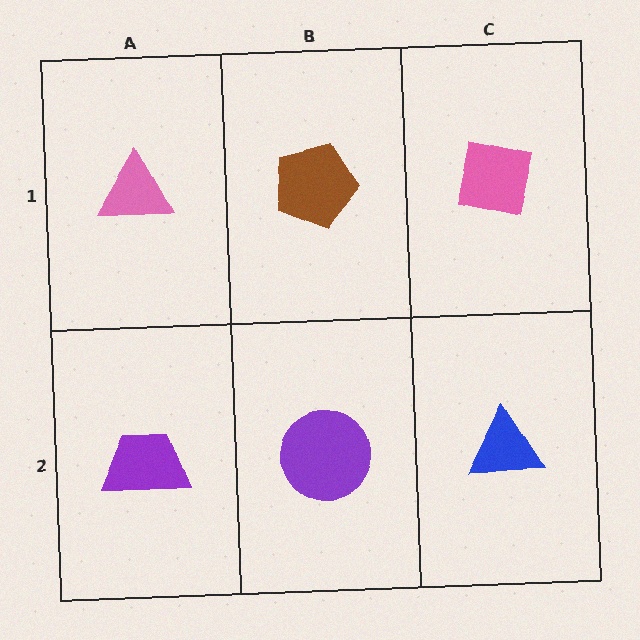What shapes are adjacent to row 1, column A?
A purple trapezoid (row 2, column A), a brown pentagon (row 1, column B).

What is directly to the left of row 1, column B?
A pink triangle.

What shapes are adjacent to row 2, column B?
A brown pentagon (row 1, column B), a purple trapezoid (row 2, column A), a blue triangle (row 2, column C).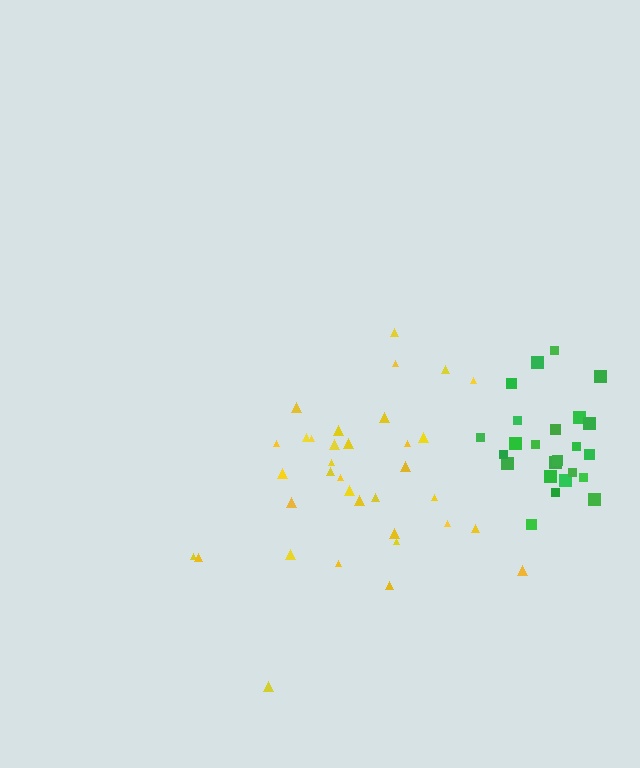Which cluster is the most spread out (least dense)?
Yellow.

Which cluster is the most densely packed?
Green.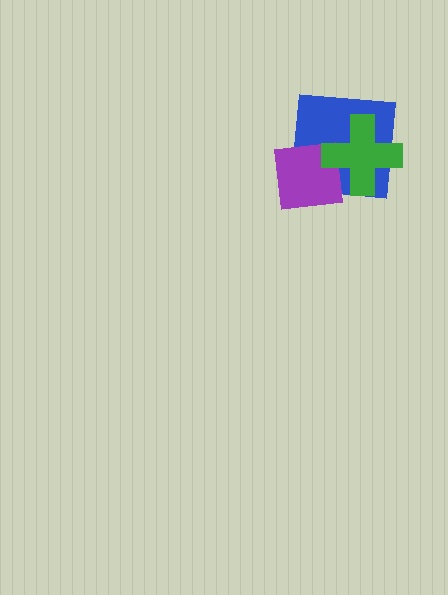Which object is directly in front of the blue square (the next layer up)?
The purple square is directly in front of the blue square.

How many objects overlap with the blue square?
2 objects overlap with the blue square.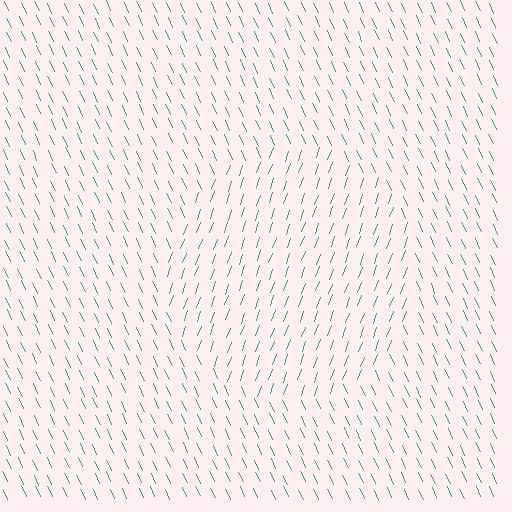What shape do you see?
I see a circle.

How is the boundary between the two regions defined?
The boundary is defined purely by a change in line orientation (approximately 45 degrees difference). All lines are the same color and thickness.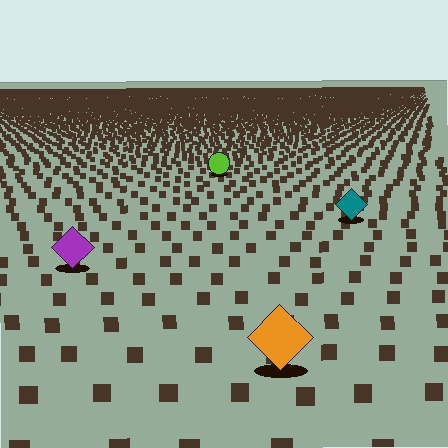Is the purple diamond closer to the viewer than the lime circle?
Yes. The purple diamond is closer — you can tell from the texture gradient: the ground texture is coarser near it.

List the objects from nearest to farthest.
From nearest to farthest: the orange diamond, the purple diamond, the teal diamond, the lime circle.